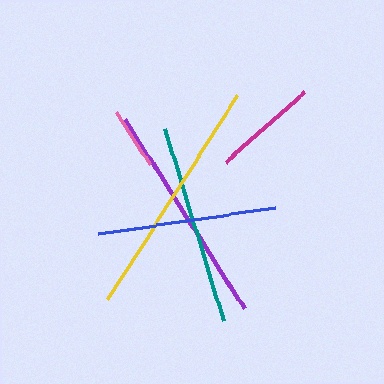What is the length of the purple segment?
The purple segment is approximately 224 pixels long.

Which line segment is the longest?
The yellow line is the longest at approximately 241 pixels.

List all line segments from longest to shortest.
From longest to shortest: yellow, purple, teal, blue, magenta, pink.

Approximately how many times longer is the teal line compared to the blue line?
The teal line is approximately 1.1 times the length of the blue line.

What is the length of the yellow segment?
The yellow segment is approximately 241 pixels long.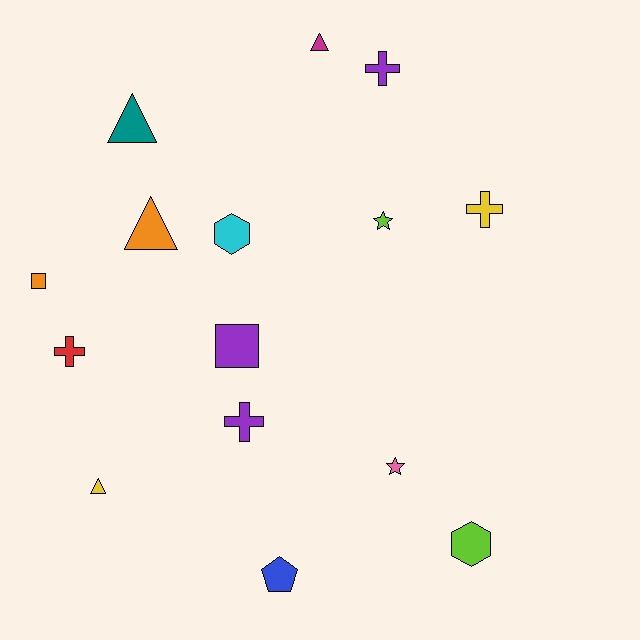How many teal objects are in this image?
There is 1 teal object.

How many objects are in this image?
There are 15 objects.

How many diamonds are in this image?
There are no diamonds.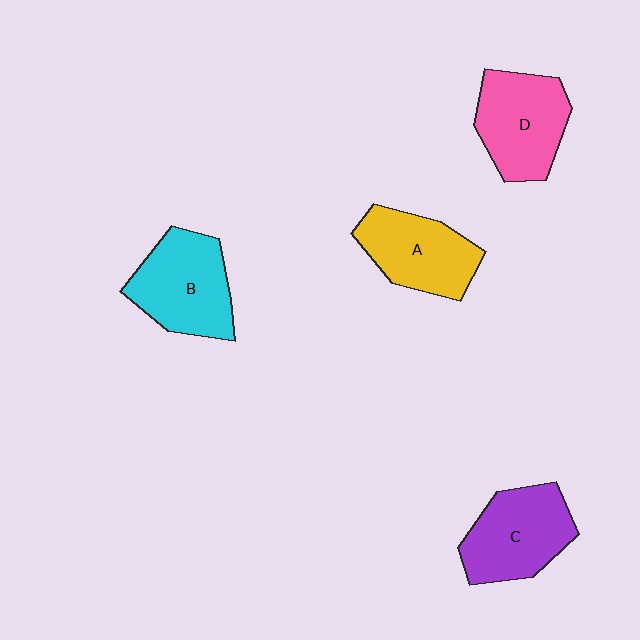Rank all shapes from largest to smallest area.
From largest to smallest: B (cyan), C (purple), D (pink), A (yellow).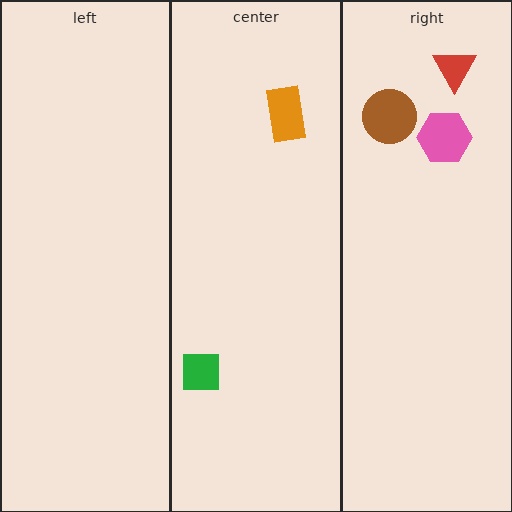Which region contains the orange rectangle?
The center region.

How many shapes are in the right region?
3.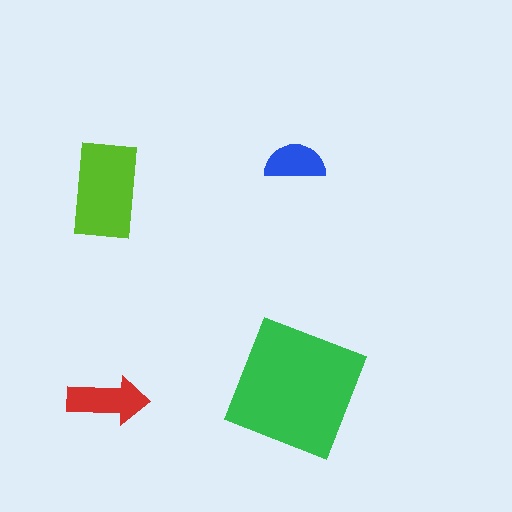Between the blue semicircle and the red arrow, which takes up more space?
The red arrow.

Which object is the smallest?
The blue semicircle.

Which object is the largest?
The green square.